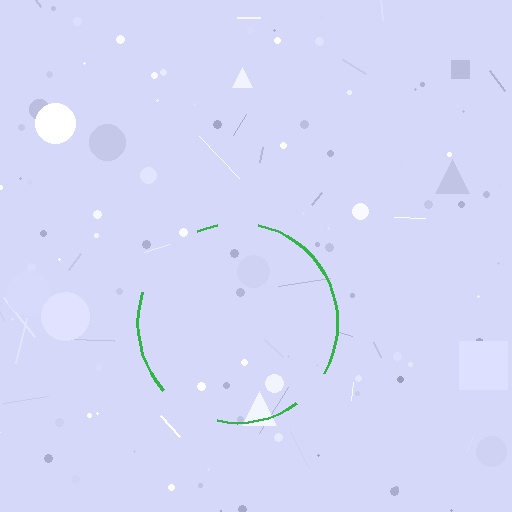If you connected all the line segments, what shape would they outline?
They would outline a circle.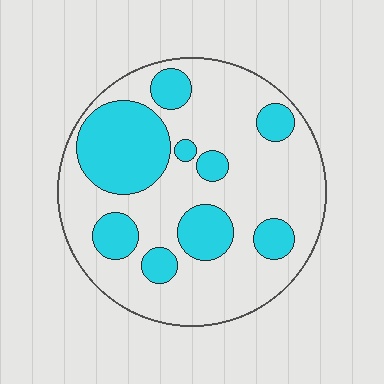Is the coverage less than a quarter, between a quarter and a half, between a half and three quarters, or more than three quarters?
Between a quarter and a half.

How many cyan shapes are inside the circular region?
9.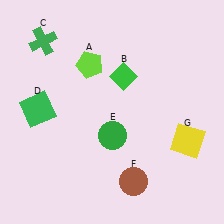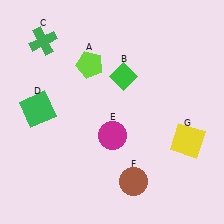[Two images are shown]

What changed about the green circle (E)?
In Image 1, E is green. In Image 2, it changed to magenta.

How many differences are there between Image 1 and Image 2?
There is 1 difference between the two images.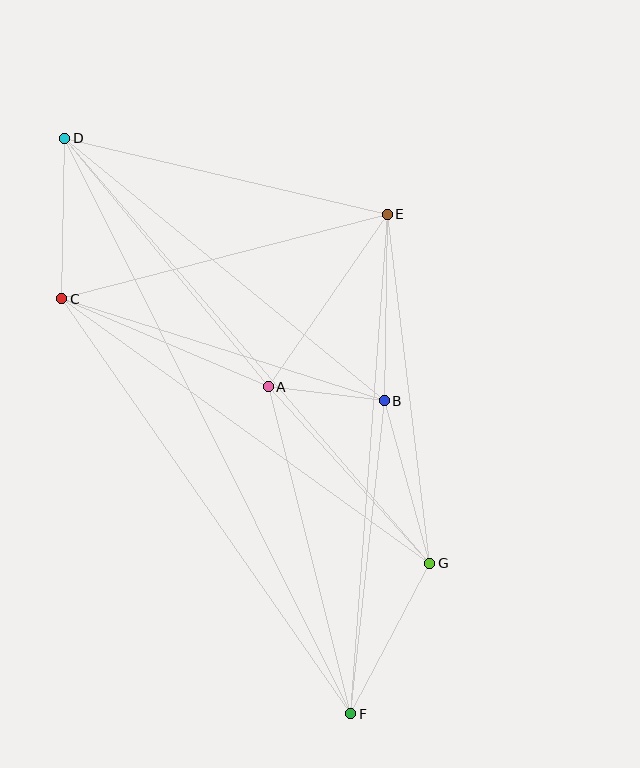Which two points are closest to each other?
Points A and B are closest to each other.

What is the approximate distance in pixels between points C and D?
The distance between C and D is approximately 161 pixels.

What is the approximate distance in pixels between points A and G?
The distance between A and G is approximately 239 pixels.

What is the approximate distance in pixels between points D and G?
The distance between D and G is approximately 560 pixels.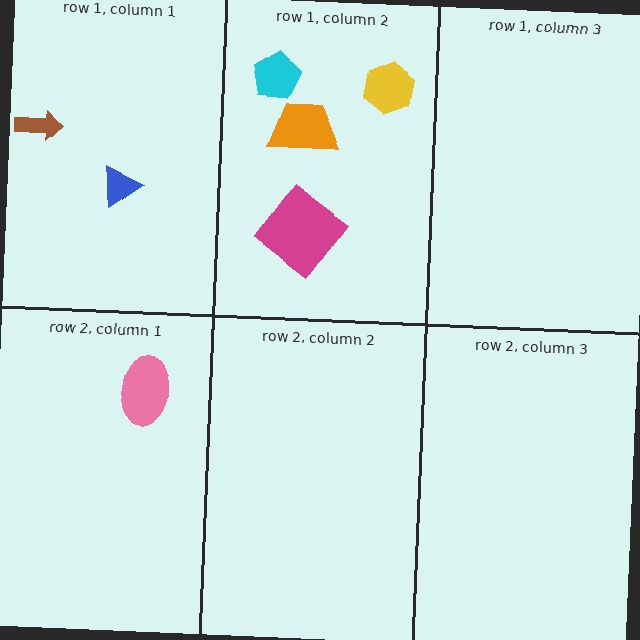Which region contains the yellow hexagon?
The row 1, column 2 region.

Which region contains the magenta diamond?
The row 1, column 2 region.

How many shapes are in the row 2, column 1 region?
1.